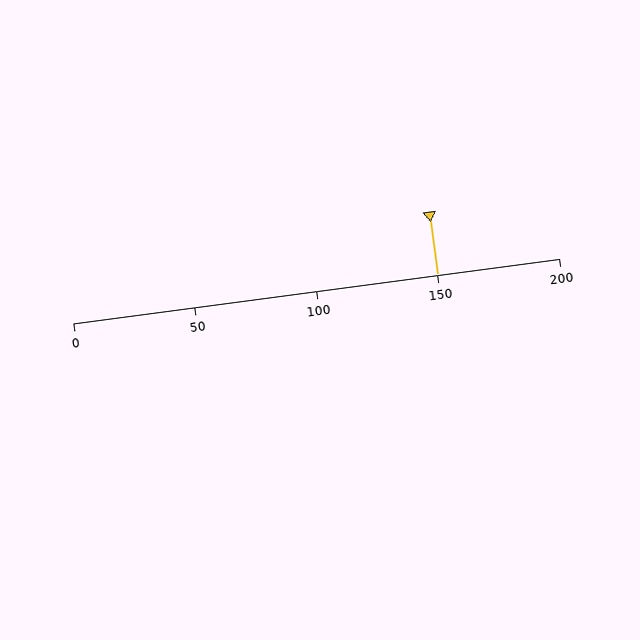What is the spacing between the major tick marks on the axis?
The major ticks are spaced 50 apart.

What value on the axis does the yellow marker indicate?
The marker indicates approximately 150.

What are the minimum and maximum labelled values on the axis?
The axis runs from 0 to 200.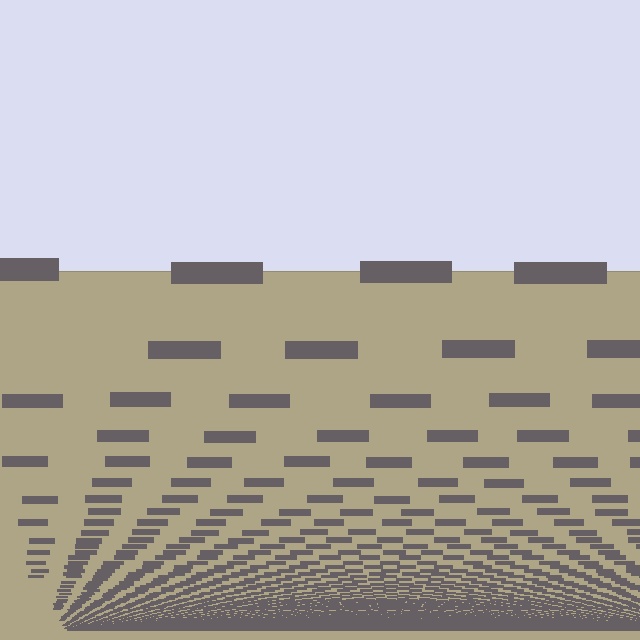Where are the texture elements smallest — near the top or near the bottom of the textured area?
Near the bottom.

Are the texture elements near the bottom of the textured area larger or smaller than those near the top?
Smaller. The gradient is inverted — elements near the bottom are smaller and denser.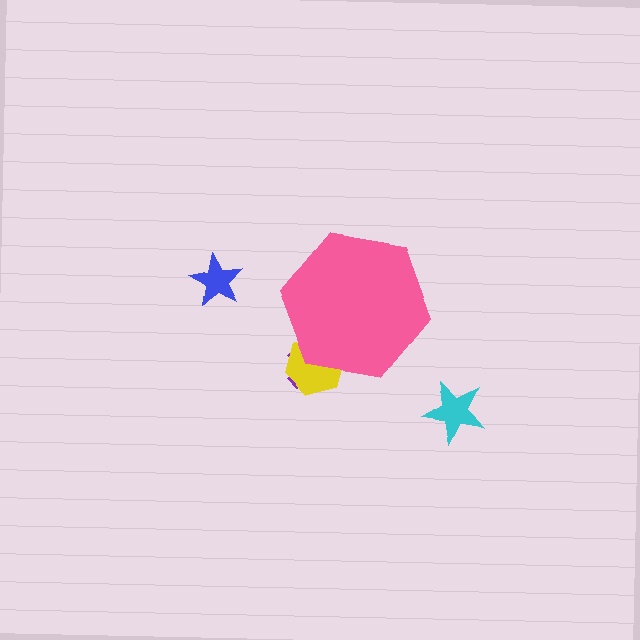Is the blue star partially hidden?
No, the blue star is fully visible.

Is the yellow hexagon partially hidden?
Yes, the yellow hexagon is partially hidden behind the pink hexagon.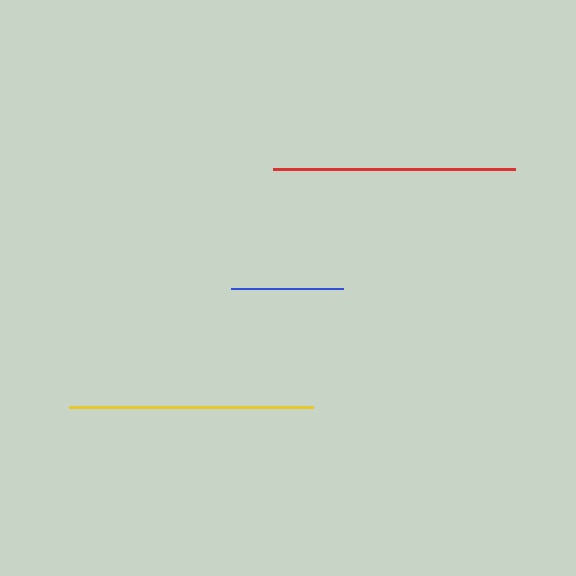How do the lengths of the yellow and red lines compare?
The yellow and red lines are approximately the same length.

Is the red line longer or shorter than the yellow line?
The yellow line is longer than the red line.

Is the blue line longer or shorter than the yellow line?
The yellow line is longer than the blue line.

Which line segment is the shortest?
The blue line is the shortest at approximately 113 pixels.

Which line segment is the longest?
The yellow line is the longest at approximately 245 pixels.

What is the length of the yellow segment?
The yellow segment is approximately 245 pixels long.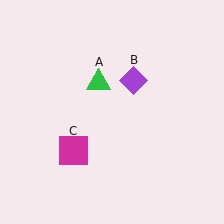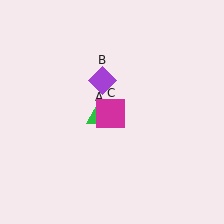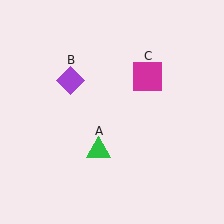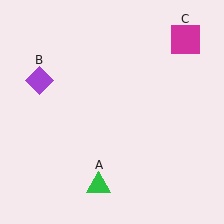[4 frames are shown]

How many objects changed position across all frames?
3 objects changed position: green triangle (object A), purple diamond (object B), magenta square (object C).